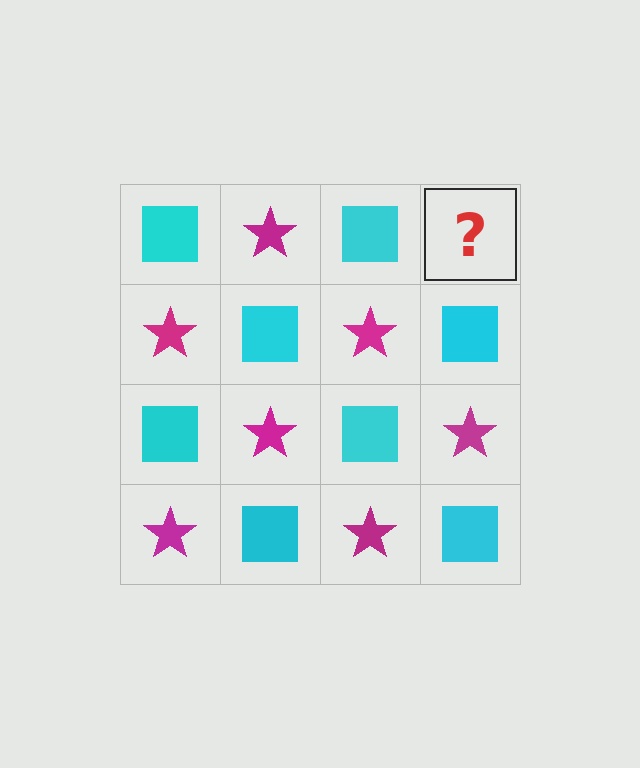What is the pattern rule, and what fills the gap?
The rule is that it alternates cyan square and magenta star in a checkerboard pattern. The gap should be filled with a magenta star.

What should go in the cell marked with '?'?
The missing cell should contain a magenta star.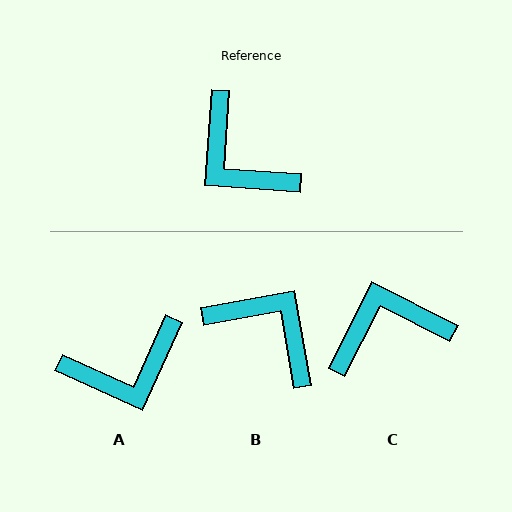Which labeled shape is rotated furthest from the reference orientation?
B, about 166 degrees away.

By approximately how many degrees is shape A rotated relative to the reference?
Approximately 70 degrees counter-clockwise.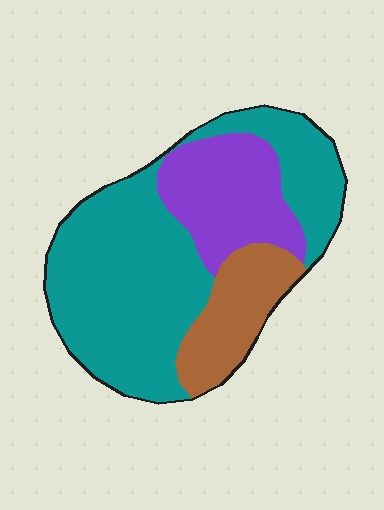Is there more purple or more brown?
Purple.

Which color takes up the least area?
Brown, at roughly 15%.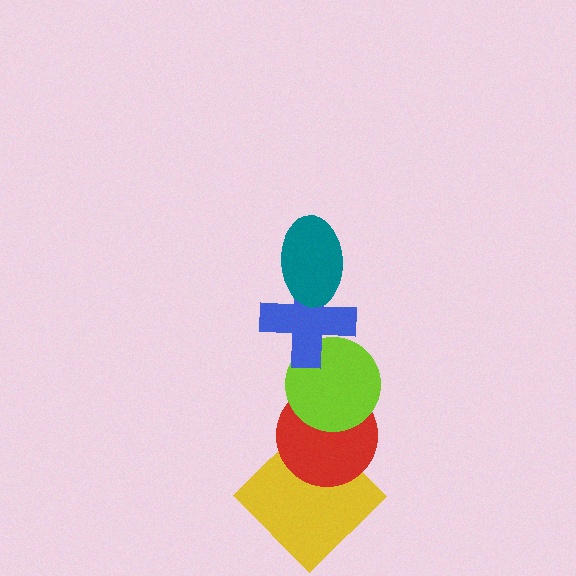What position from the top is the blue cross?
The blue cross is 2nd from the top.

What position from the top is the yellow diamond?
The yellow diamond is 5th from the top.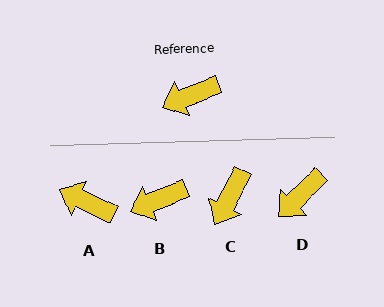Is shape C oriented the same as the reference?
No, it is off by about 40 degrees.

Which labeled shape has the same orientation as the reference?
B.